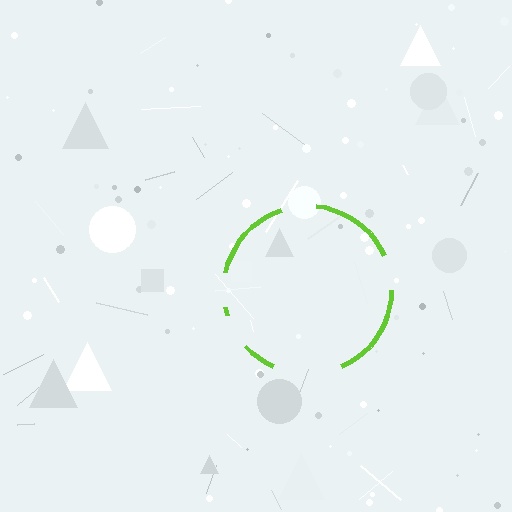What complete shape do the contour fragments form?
The contour fragments form a circle.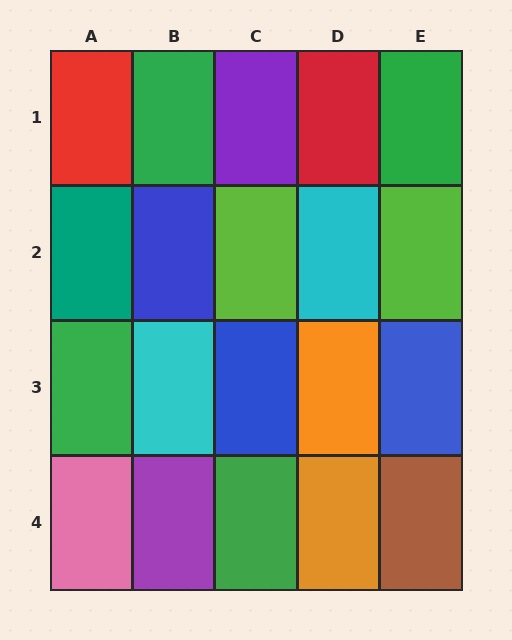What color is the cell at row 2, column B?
Blue.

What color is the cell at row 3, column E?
Blue.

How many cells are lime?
2 cells are lime.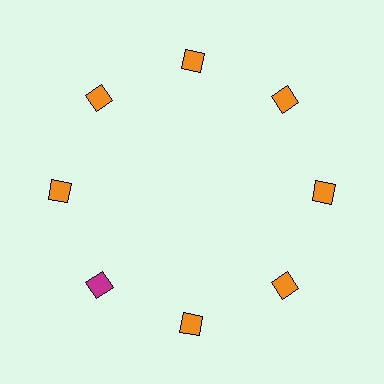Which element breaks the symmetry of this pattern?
The magenta diamond at roughly the 8 o'clock position breaks the symmetry. All other shapes are orange diamonds.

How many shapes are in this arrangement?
There are 8 shapes arranged in a ring pattern.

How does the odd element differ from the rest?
It has a different color: magenta instead of orange.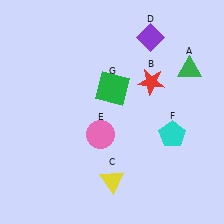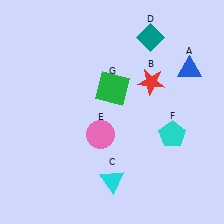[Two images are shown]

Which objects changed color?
A changed from green to blue. C changed from yellow to cyan. D changed from purple to teal.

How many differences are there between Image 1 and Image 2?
There are 3 differences between the two images.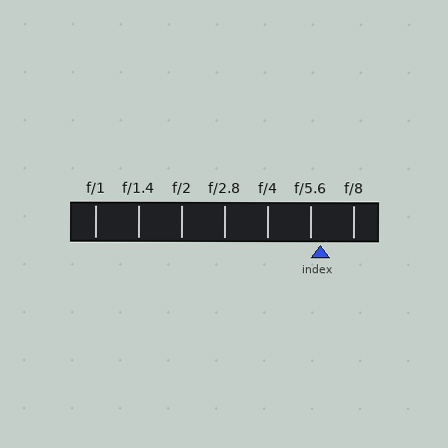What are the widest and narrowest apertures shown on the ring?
The widest aperture shown is f/1 and the narrowest is f/8.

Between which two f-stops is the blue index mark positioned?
The index mark is between f/5.6 and f/8.